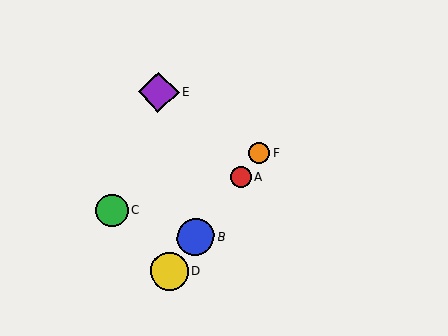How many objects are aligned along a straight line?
4 objects (A, B, D, F) are aligned along a straight line.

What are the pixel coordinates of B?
Object B is at (196, 237).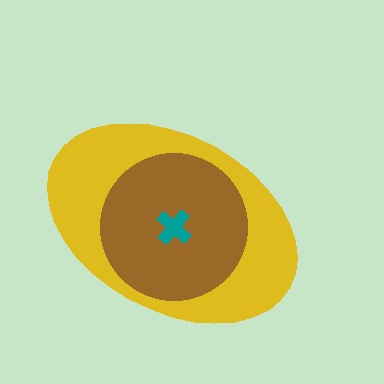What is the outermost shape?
The yellow ellipse.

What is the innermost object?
The teal cross.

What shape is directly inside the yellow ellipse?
The brown circle.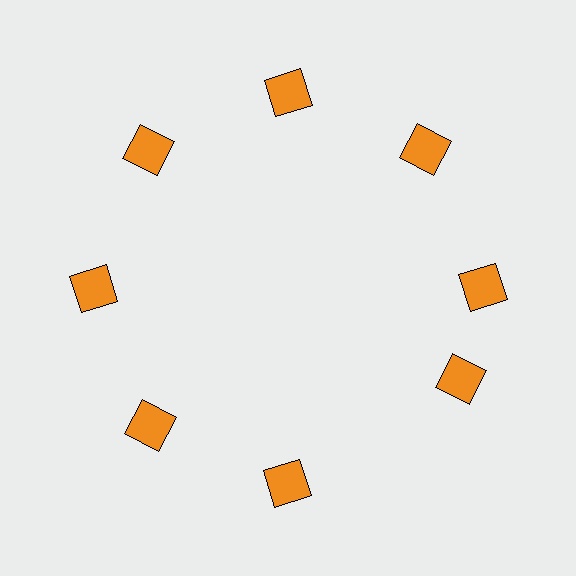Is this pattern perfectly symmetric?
No. The 8 orange squares are arranged in a ring, but one element near the 4 o'clock position is rotated out of alignment along the ring, breaking the 8-fold rotational symmetry.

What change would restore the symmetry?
The symmetry would be restored by rotating it back into even spacing with its neighbors so that all 8 squares sit at equal angles and equal distance from the center.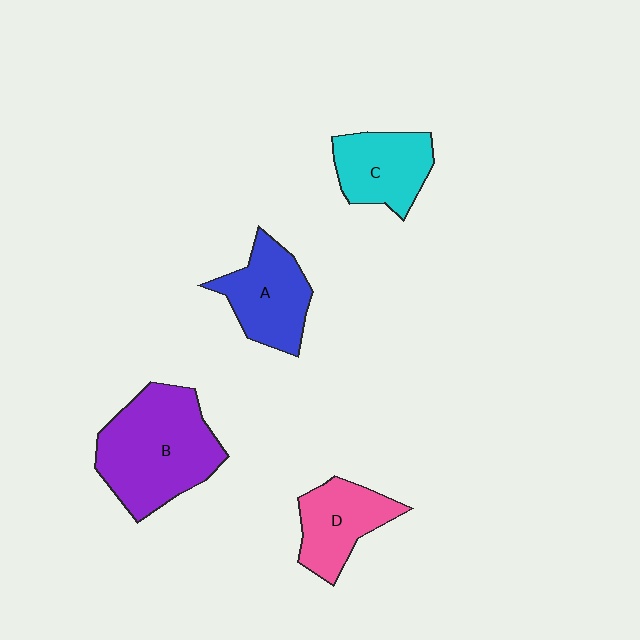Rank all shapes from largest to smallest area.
From largest to smallest: B (purple), A (blue), C (cyan), D (pink).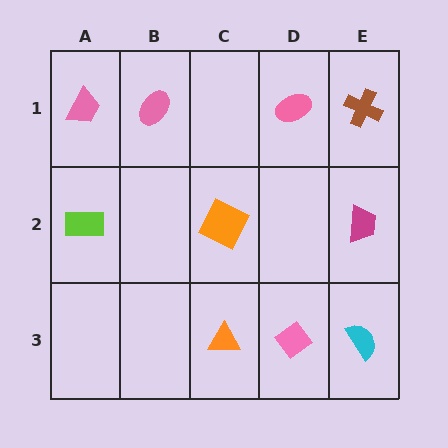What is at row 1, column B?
A pink ellipse.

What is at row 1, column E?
A brown cross.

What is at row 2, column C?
An orange square.